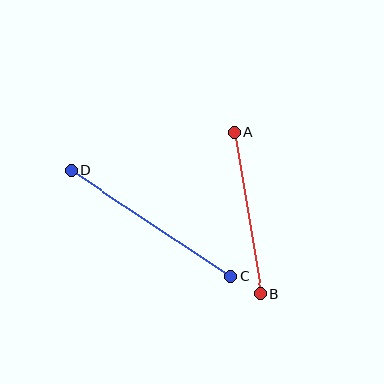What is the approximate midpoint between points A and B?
The midpoint is at approximately (248, 214) pixels.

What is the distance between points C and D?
The distance is approximately 191 pixels.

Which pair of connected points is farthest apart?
Points C and D are farthest apart.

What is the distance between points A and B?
The distance is approximately 164 pixels.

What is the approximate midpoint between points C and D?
The midpoint is at approximately (151, 224) pixels.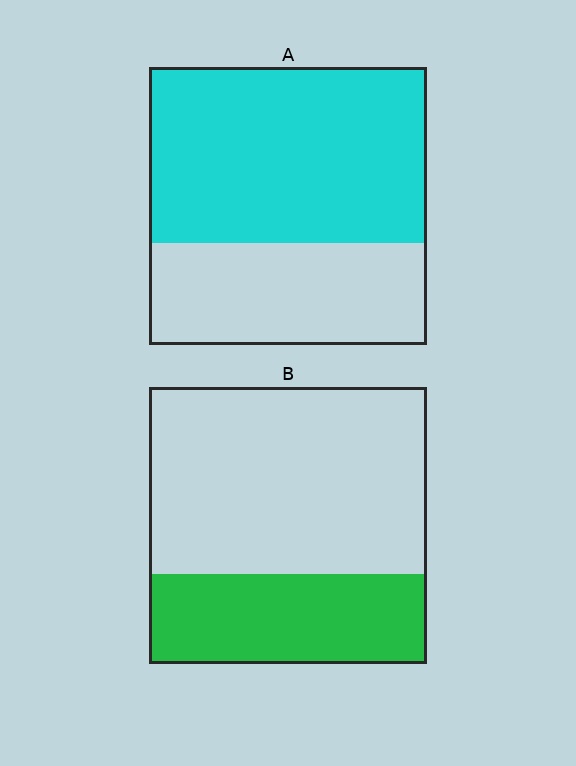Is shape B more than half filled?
No.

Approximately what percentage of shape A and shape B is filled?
A is approximately 65% and B is approximately 30%.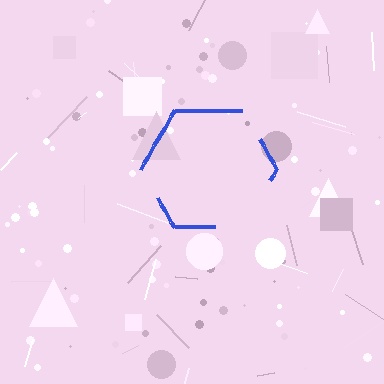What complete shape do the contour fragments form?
The contour fragments form a hexagon.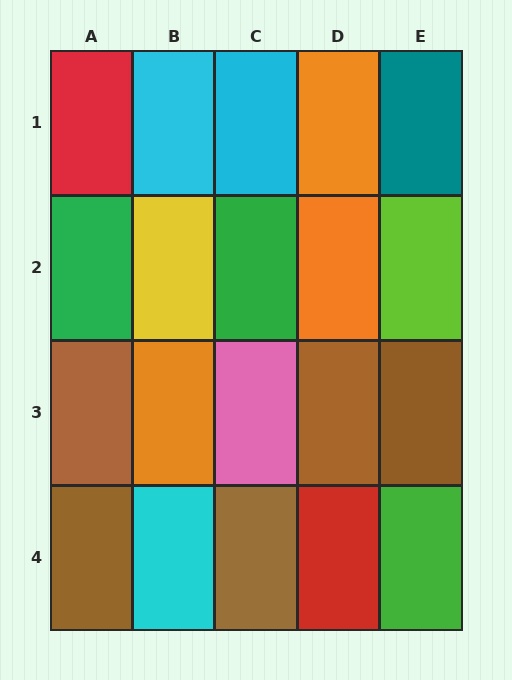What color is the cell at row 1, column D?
Orange.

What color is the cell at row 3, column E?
Brown.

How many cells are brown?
5 cells are brown.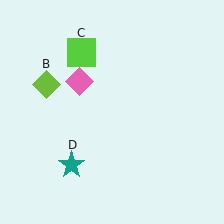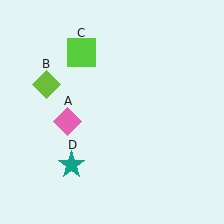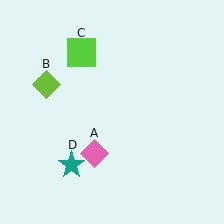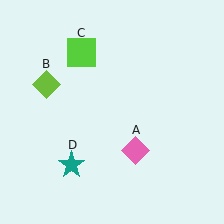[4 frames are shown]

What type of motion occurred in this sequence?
The pink diamond (object A) rotated counterclockwise around the center of the scene.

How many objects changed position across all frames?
1 object changed position: pink diamond (object A).